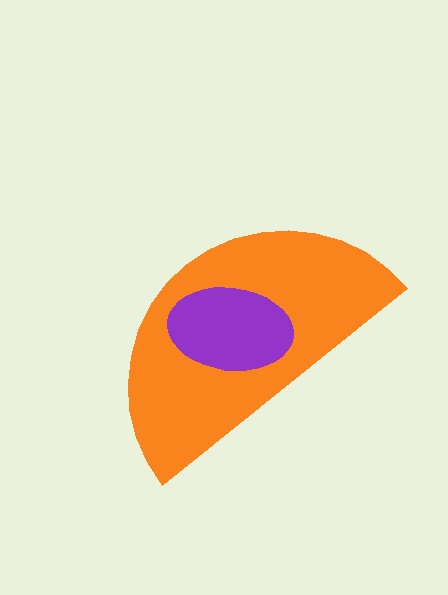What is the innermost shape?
The purple ellipse.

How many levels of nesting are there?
2.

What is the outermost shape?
The orange semicircle.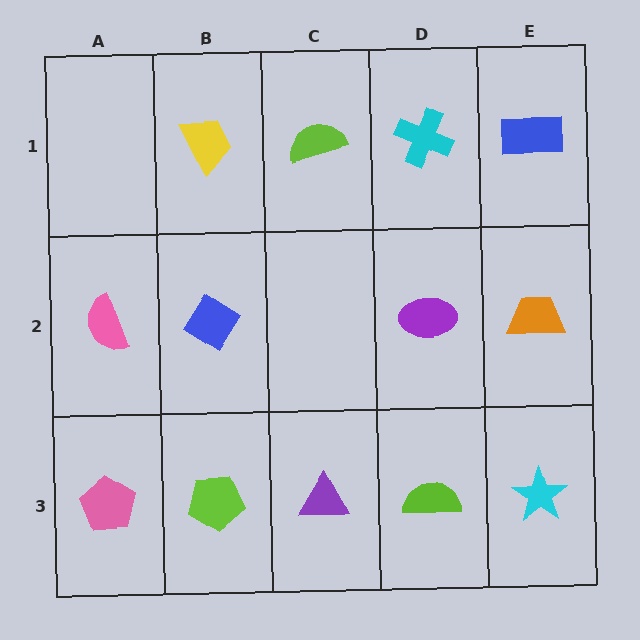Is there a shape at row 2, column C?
No, that cell is empty.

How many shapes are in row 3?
5 shapes.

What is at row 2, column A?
A pink semicircle.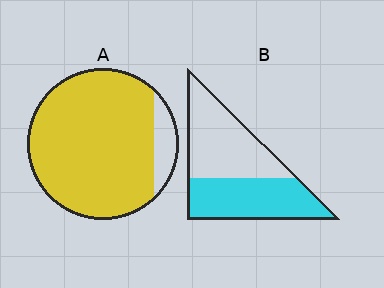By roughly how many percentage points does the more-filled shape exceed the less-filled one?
By roughly 40 percentage points (A over B).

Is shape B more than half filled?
Roughly half.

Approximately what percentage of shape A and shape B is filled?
A is approximately 90% and B is approximately 50%.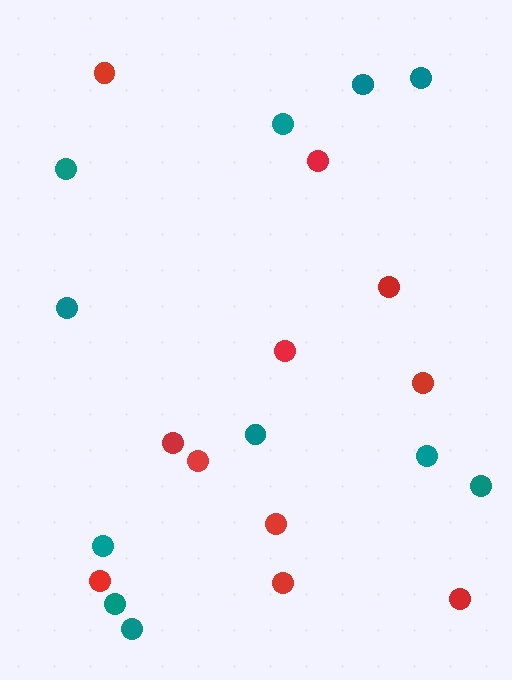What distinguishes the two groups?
There are 2 groups: one group of teal circles (11) and one group of red circles (11).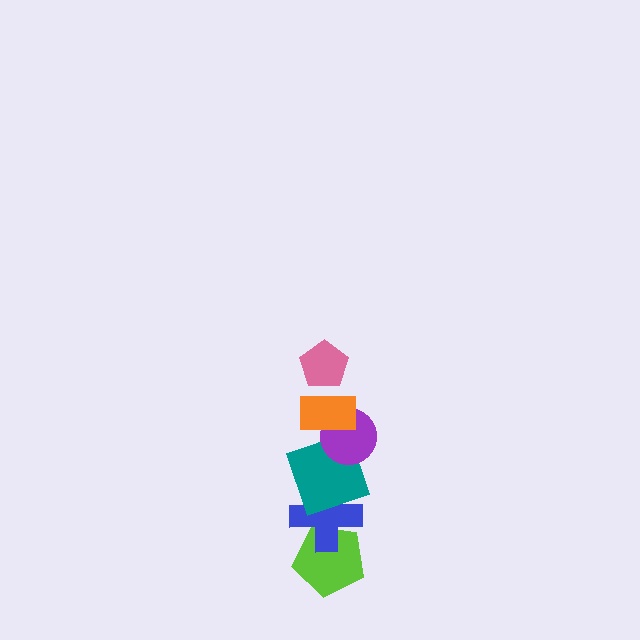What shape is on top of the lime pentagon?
The blue cross is on top of the lime pentagon.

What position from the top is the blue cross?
The blue cross is 5th from the top.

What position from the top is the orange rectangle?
The orange rectangle is 2nd from the top.